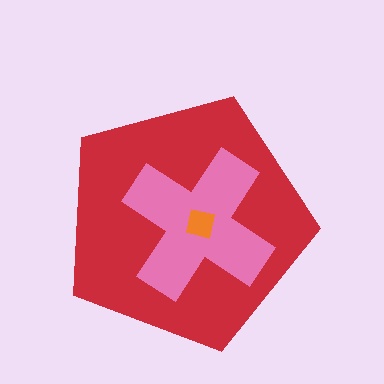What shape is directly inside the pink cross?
The orange square.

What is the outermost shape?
The red pentagon.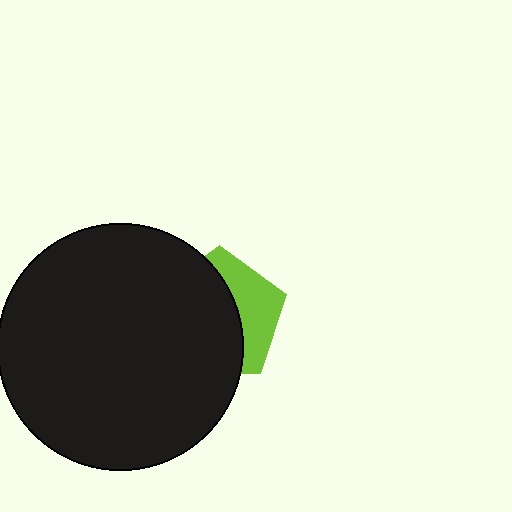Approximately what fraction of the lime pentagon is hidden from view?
Roughly 64% of the lime pentagon is hidden behind the black circle.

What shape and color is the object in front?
The object in front is a black circle.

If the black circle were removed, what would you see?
You would see the complete lime pentagon.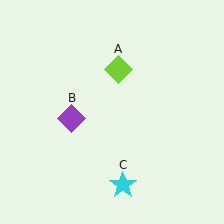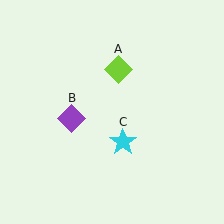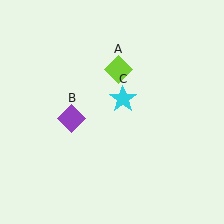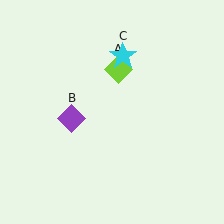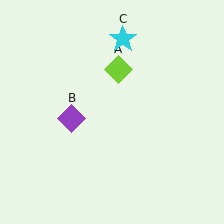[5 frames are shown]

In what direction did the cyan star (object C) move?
The cyan star (object C) moved up.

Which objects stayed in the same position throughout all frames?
Lime diamond (object A) and purple diamond (object B) remained stationary.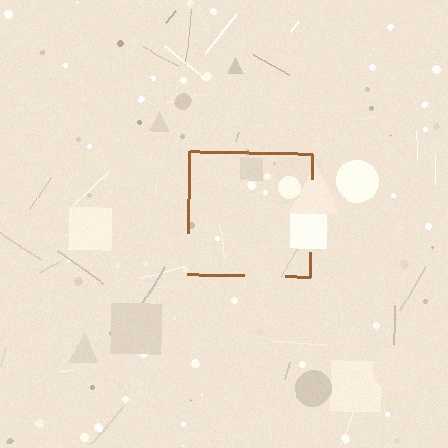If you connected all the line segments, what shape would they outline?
They would outline a square.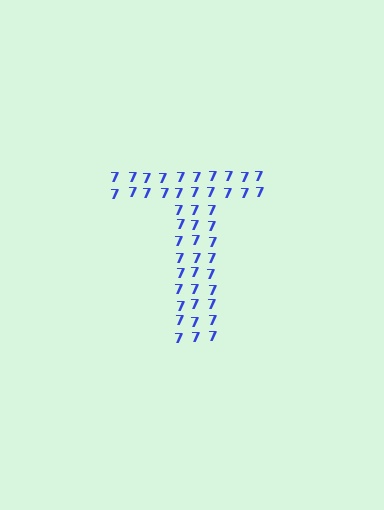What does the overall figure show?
The overall figure shows the letter T.